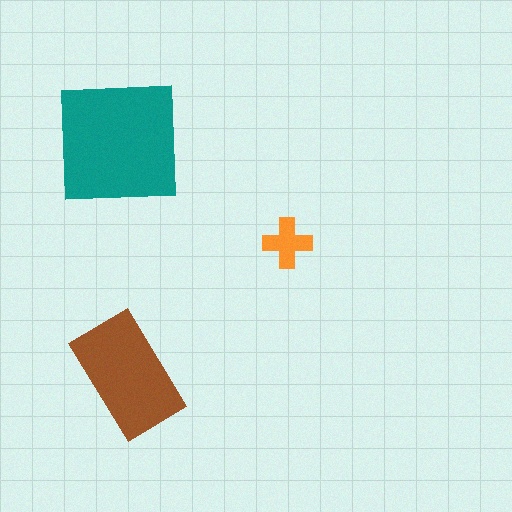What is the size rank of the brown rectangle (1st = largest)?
2nd.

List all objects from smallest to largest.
The orange cross, the brown rectangle, the teal square.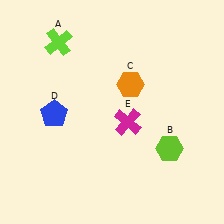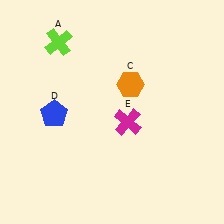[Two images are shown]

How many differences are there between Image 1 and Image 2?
There is 1 difference between the two images.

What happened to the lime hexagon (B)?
The lime hexagon (B) was removed in Image 2. It was in the bottom-right area of Image 1.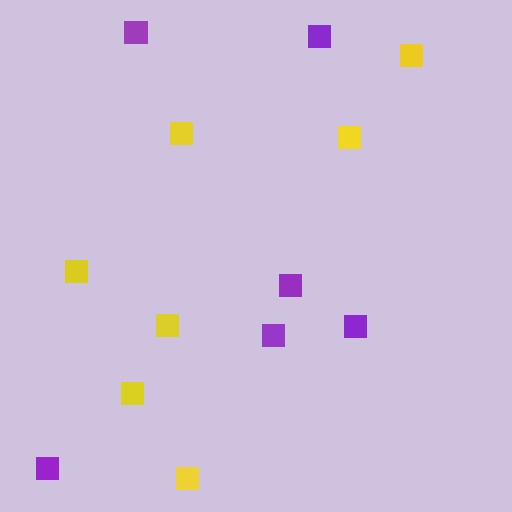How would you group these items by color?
There are 2 groups: one group of purple squares (6) and one group of yellow squares (7).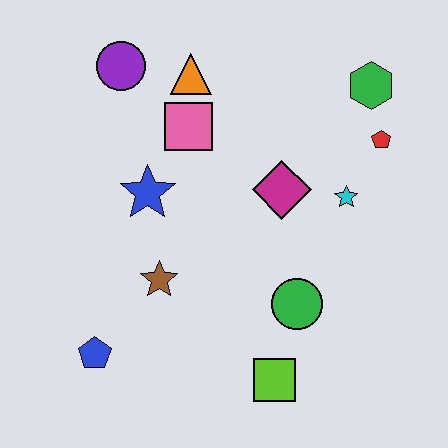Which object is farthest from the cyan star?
The blue pentagon is farthest from the cyan star.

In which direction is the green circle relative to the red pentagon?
The green circle is below the red pentagon.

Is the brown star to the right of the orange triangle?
No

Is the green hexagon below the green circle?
No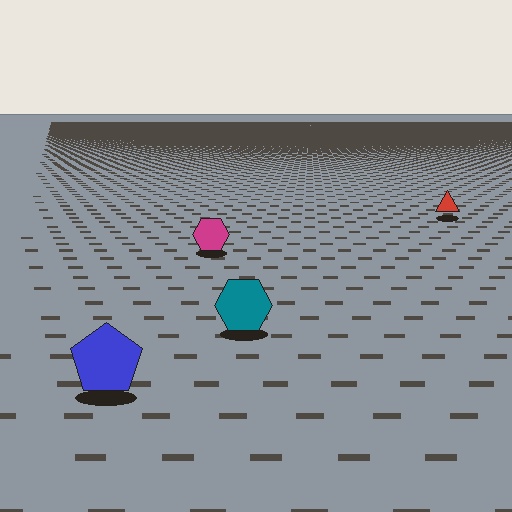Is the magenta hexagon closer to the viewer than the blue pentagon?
No. The blue pentagon is closer — you can tell from the texture gradient: the ground texture is coarser near it.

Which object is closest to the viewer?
The blue pentagon is closest. The texture marks near it are larger and more spread out.